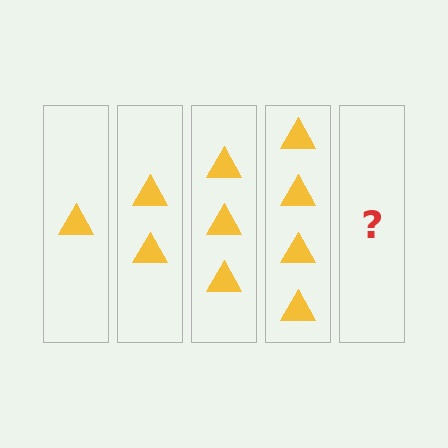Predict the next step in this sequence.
The next step is 5 triangles.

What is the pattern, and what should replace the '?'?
The pattern is that each step adds one more triangle. The '?' should be 5 triangles.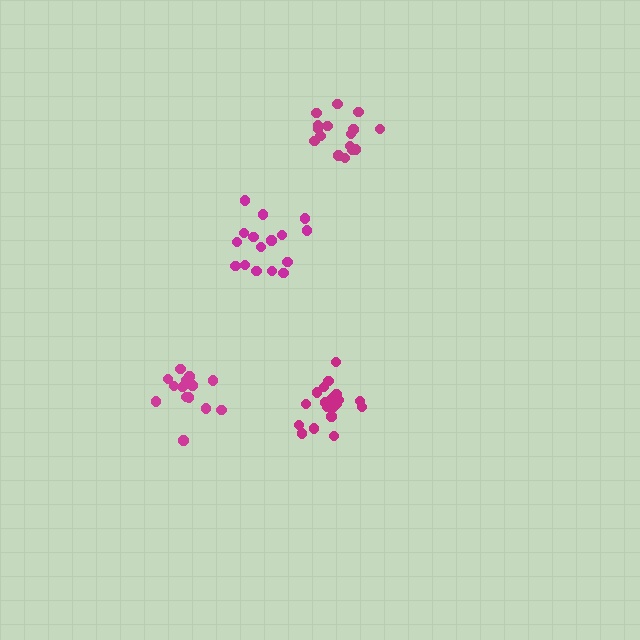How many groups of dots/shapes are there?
There are 4 groups.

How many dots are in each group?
Group 1: 16 dots, Group 2: 19 dots, Group 3: 14 dots, Group 4: 16 dots (65 total).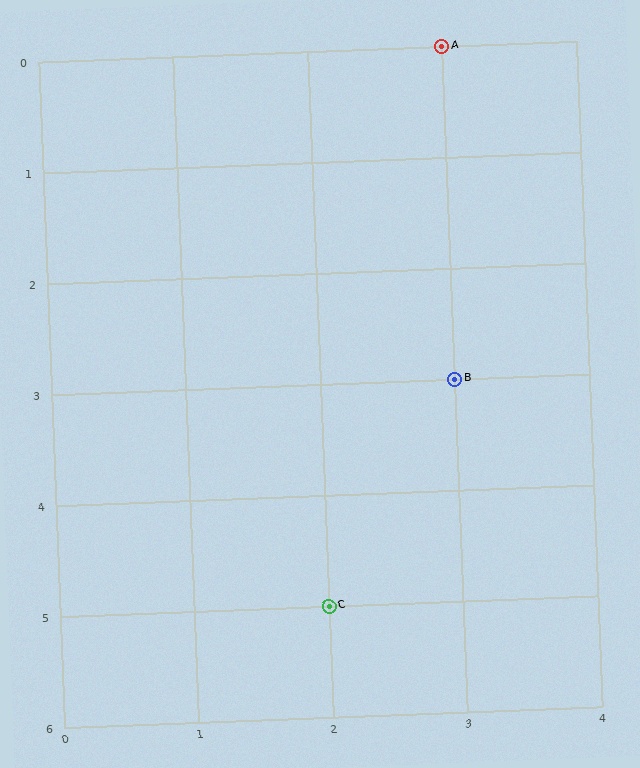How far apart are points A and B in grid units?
Points A and B are 3 rows apart.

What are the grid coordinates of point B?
Point B is at grid coordinates (3, 3).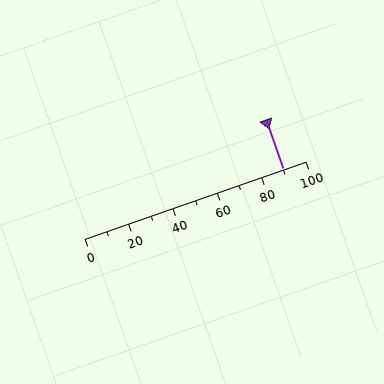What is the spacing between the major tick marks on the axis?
The major ticks are spaced 20 apart.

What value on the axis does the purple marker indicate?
The marker indicates approximately 90.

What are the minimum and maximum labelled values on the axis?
The axis runs from 0 to 100.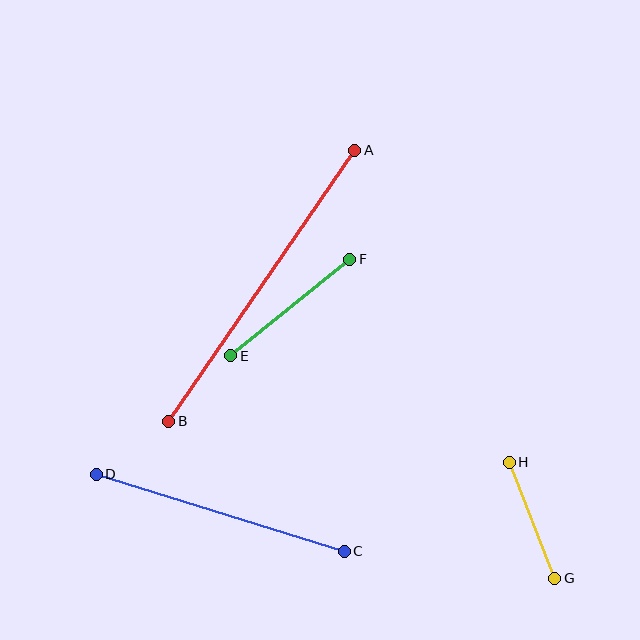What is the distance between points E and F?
The distance is approximately 153 pixels.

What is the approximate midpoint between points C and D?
The midpoint is at approximately (220, 513) pixels.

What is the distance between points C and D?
The distance is approximately 260 pixels.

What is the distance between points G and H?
The distance is approximately 125 pixels.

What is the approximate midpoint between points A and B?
The midpoint is at approximately (262, 286) pixels.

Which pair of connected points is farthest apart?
Points A and B are farthest apart.